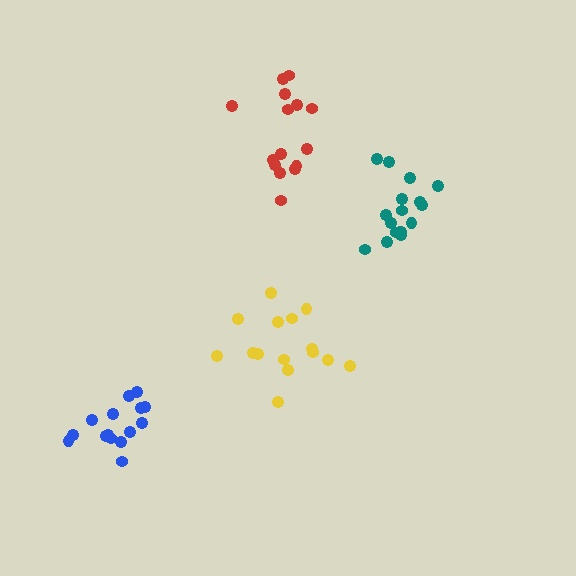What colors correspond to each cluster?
The clusters are colored: red, teal, yellow, blue.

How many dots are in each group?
Group 1: 15 dots, Group 2: 17 dots, Group 3: 15 dots, Group 4: 15 dots (62 total).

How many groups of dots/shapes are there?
There are 4 groups.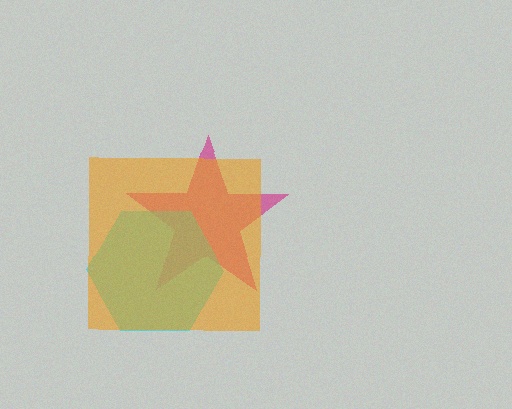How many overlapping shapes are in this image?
There are 3 overlapping shapes in the image.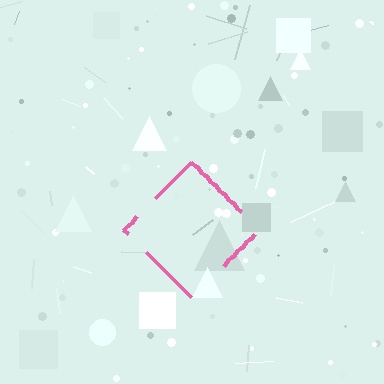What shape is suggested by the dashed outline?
The dashed outline suggests a diamond.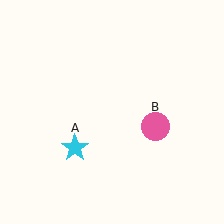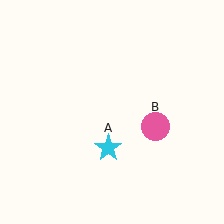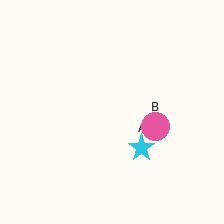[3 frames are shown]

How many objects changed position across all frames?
1 object changed position: cyan star (object A).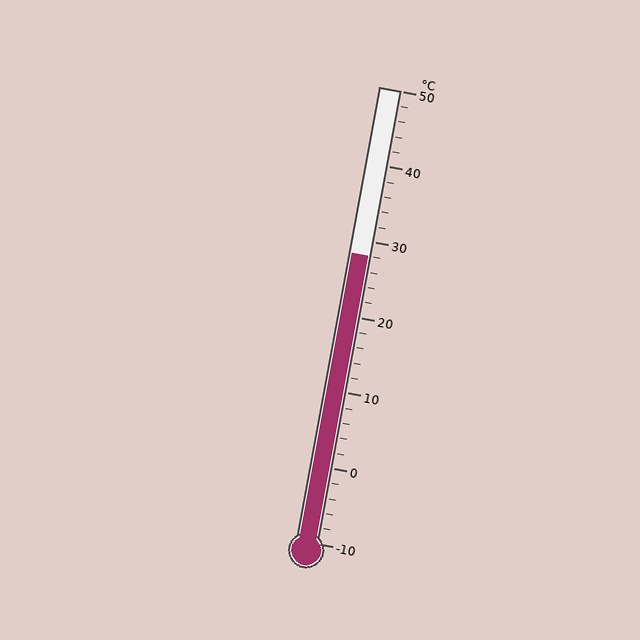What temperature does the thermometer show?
The thermometer shows approximately 28°C.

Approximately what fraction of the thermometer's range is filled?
The thermometer is filled to approximately 65% of its range.